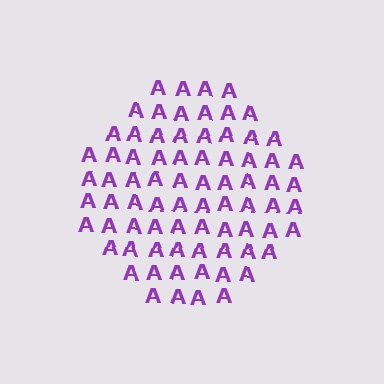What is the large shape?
The large shape is a circle.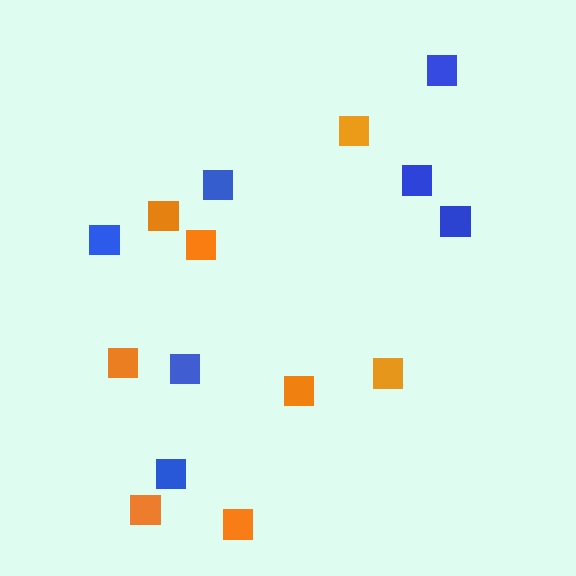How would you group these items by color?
There are 2 groups: one group of blue squares (7) and one group of orange squares (8).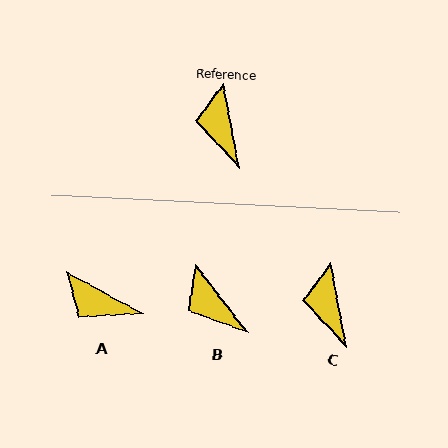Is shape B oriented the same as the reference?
No, it is off by about 27 degrees.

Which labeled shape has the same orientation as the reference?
C.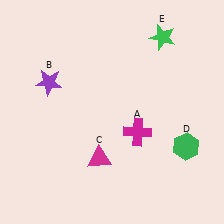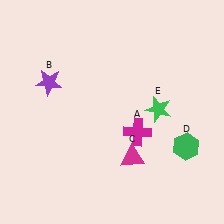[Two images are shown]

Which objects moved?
The objects that moved are: the magenta triangle (C), the green star (E).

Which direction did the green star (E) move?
The green star (E) moved down.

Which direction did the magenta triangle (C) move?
The magenta triangle (C) moved right.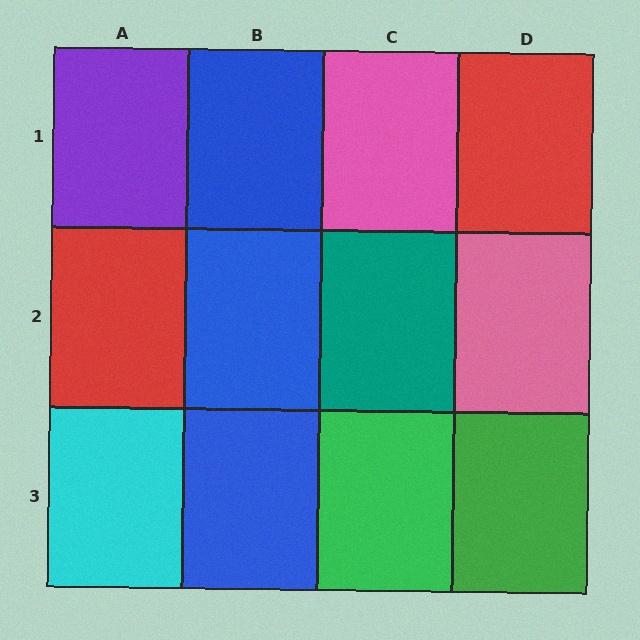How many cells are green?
2 cells are green.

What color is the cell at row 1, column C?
Pink.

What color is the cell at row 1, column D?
Red.